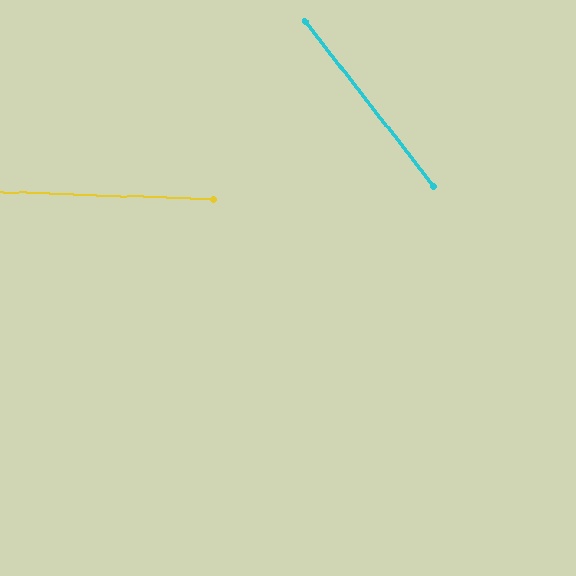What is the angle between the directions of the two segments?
Approximately 50 degrees.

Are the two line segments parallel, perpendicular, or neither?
Neither parallel nor perpendicular — they differ by about 50°.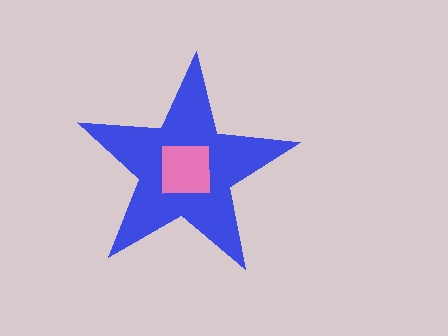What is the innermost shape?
The pink square.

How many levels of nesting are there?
2.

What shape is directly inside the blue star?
The pink square.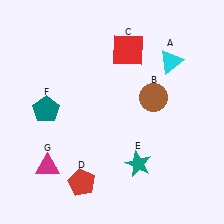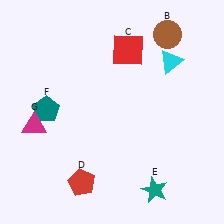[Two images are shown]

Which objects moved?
The objects that moved are: the brown circle (B), the teal star (E), the magenta triangle (G).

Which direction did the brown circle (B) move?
The brown circle (B) moved up.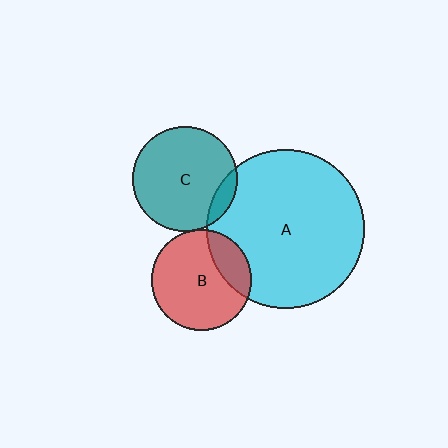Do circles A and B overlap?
Yes.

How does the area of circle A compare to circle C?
Approximately 2.3 times.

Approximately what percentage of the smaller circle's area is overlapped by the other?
Approximately 20%.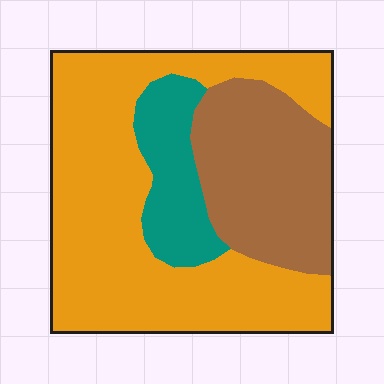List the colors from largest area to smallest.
From largest to smallest: orange, brown, teal.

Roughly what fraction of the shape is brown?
Brown covers about 30% of the shape.